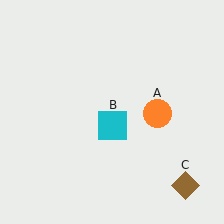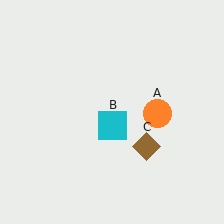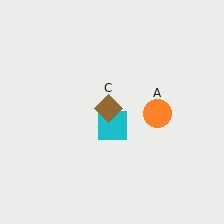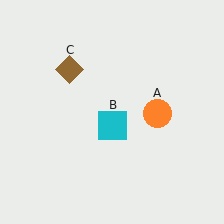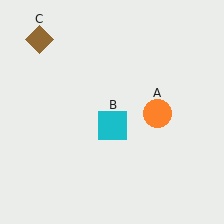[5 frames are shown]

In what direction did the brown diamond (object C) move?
The brown diamond (object C) moved up and to the left.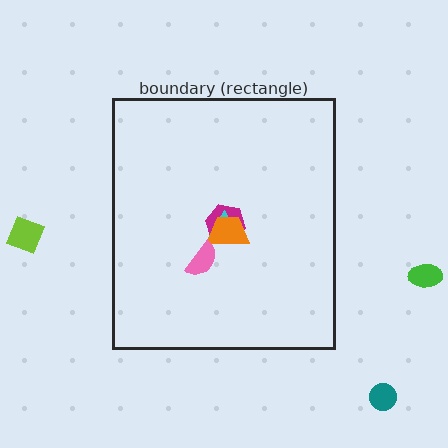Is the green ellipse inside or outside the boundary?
Outside.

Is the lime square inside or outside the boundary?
Outside.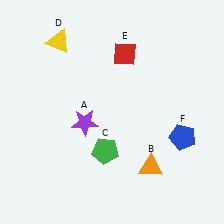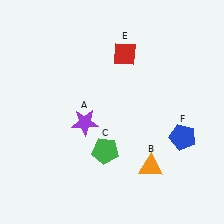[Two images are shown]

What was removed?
The yellow triangle (D) was removed in Image 2.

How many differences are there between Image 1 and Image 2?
There is 1 difference between the two images.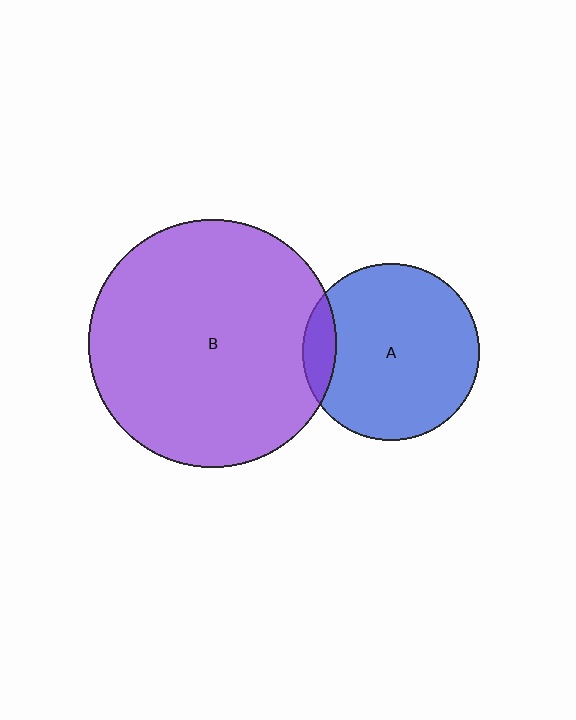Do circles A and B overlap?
Yes.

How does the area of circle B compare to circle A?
Approximately 2.0 times.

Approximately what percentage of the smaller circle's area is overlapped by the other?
Approximately 10%.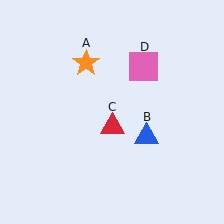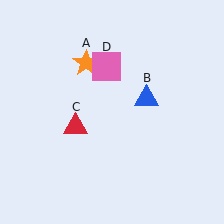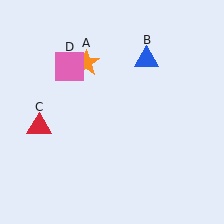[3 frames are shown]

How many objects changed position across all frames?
3 objects changed position: blue triangle (object B), red triangle (object C), pink square (object D).